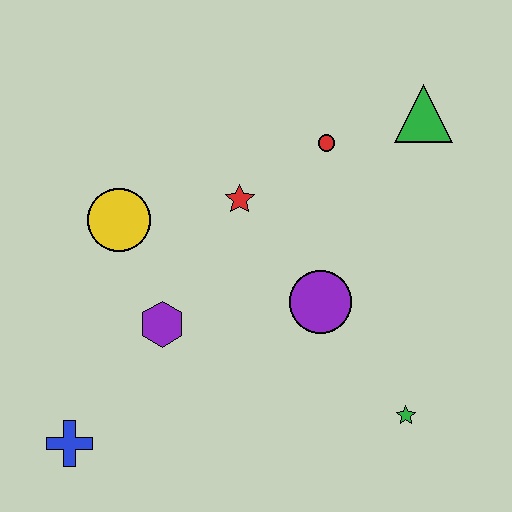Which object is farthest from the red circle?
The blue cross is farthest from the red circle.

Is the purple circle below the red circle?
Yes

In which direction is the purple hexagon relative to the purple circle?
The purple hexagon is to the left of the purple circle.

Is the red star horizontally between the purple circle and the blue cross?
Yes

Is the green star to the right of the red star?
Yes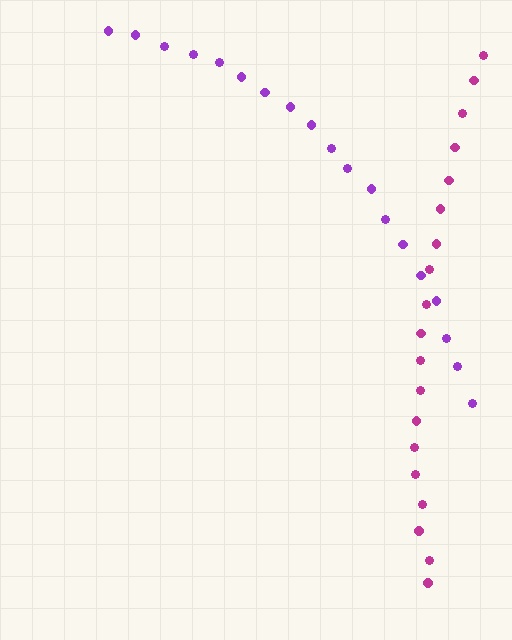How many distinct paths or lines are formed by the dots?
There are 2 distinct paths.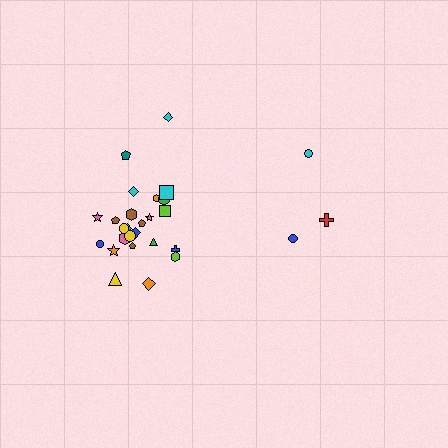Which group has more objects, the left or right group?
The left group.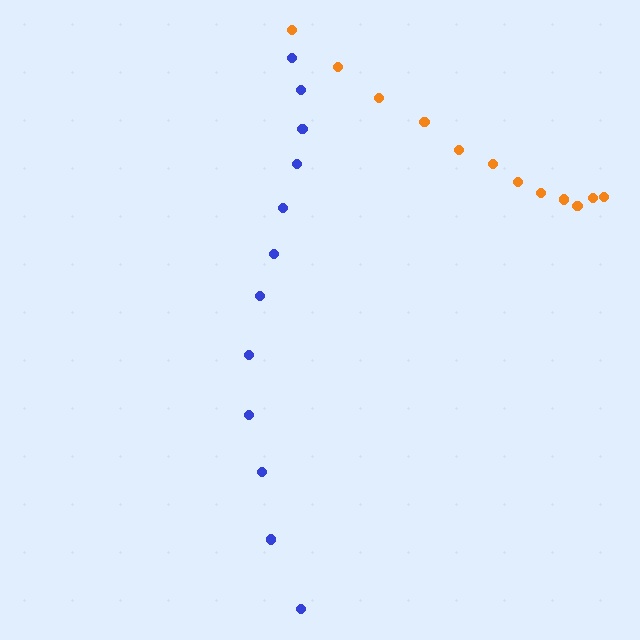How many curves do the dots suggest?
There are 2 distinct paths.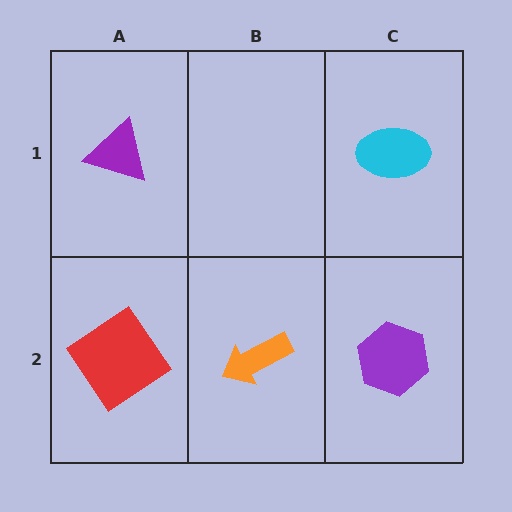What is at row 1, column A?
A purple triangle.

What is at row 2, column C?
A purple hexagon.